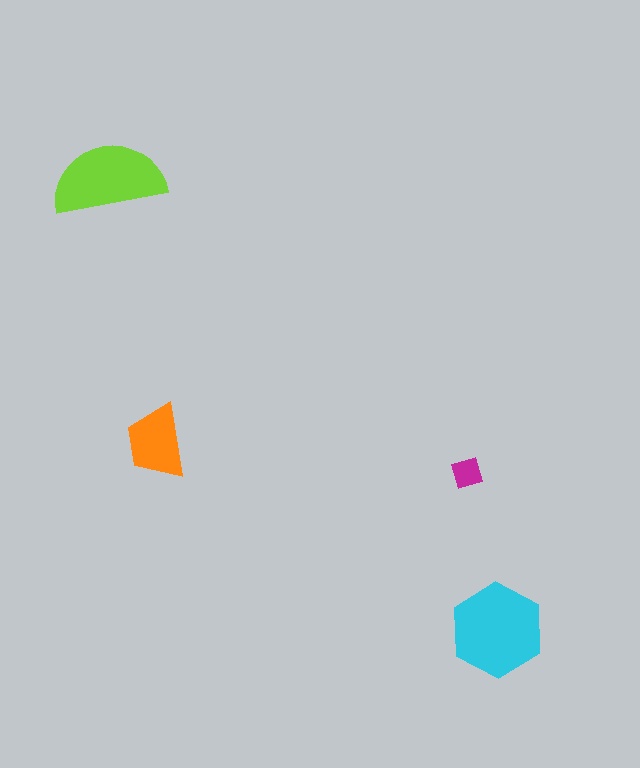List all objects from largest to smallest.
The cyan hexagon, the lime semicircle, the orange trapezoid, the magenta diamond.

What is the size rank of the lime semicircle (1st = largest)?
2nd.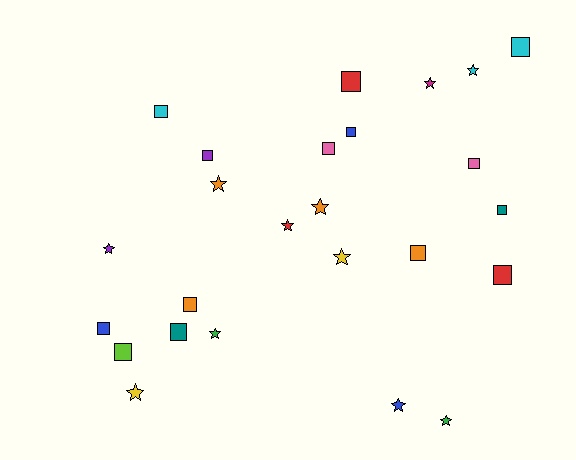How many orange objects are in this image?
There are 4 orange objects.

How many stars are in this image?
There are 11 stars.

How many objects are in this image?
There are 25 objects.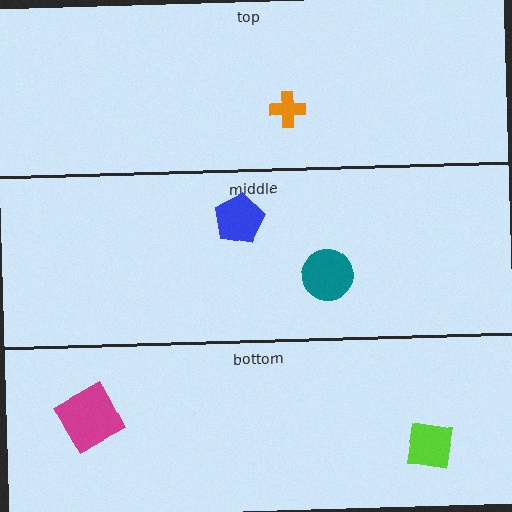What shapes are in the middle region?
The teal circle, the blue pentagon.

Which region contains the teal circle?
The middle region.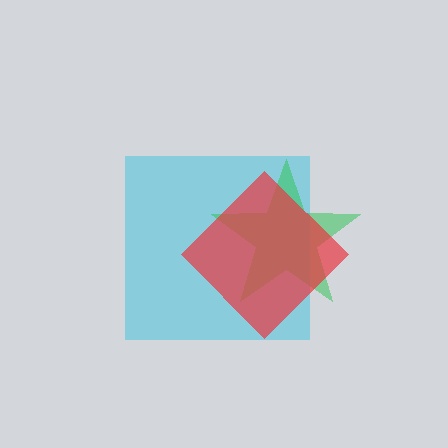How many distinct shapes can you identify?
There are 3 distinct shapes: a cyan square, a green star, a red diamond.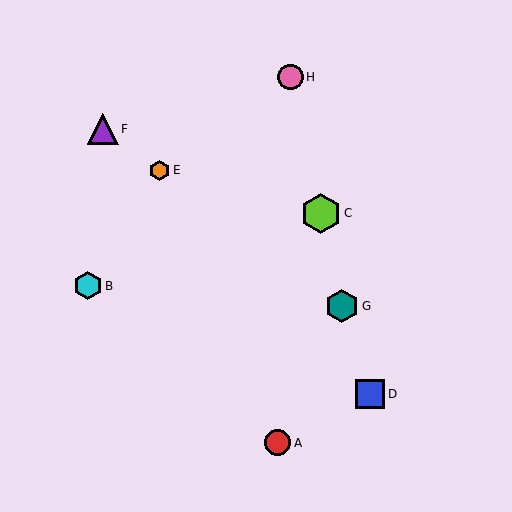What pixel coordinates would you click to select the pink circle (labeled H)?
Click at (291, 77) to select the pink circle H.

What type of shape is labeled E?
Shape E is an orange hexagon.